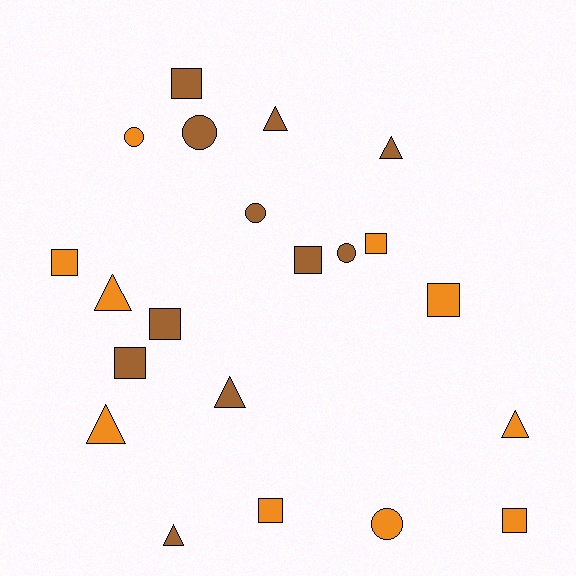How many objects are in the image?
There are 21 objects.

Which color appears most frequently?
Brown, with 11 objects.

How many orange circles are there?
There are 2 orange circles.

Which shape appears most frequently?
Square, with 9 objects.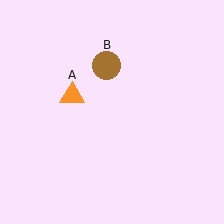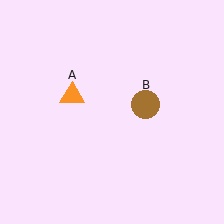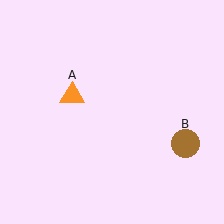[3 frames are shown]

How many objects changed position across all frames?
1 object changed position: brown circle (object B).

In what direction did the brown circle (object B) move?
The brown circle (object B) moved down and to the right.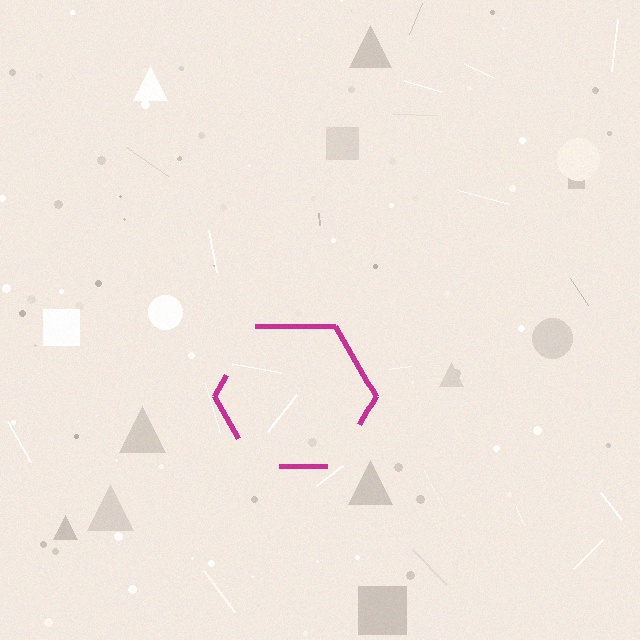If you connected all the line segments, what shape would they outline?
They would outline a hexagon.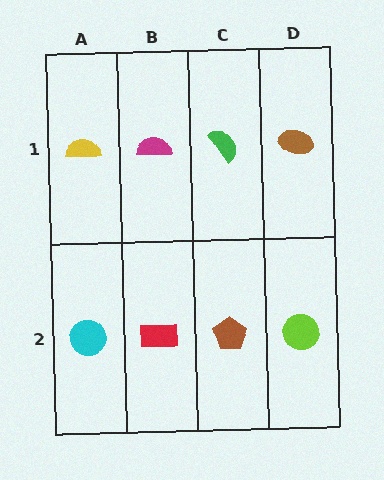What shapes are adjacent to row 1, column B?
A red rectangle (row 2, column B), a yellow semicircle (row 1, column A), a green semicircle (row 1, column C).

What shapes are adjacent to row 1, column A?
A cyan circle (row 2, column A), a magenta semicircle (row 1, column B).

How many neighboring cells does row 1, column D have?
2.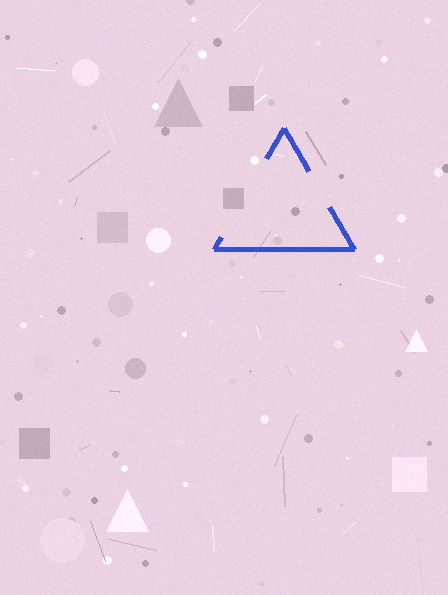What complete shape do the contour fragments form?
The contour fragments form a triangle.